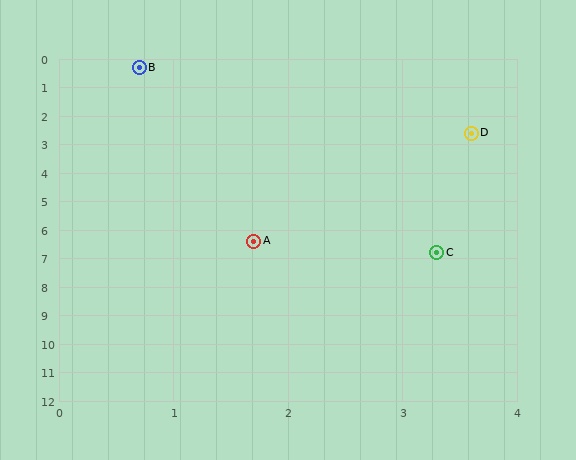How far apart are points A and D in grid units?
Points A and D are about 4.2 grid units apart.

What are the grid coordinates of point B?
Point B is at approximately (0.7, 0.3).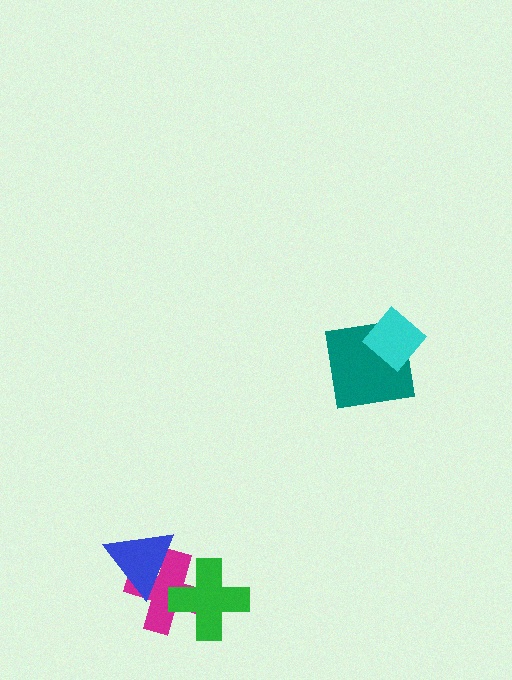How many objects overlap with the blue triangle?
1 object overlaps with the blue triangle.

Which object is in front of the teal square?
The cyan diamond is in front of the teal square.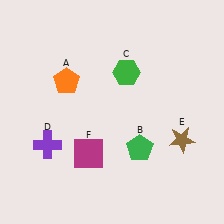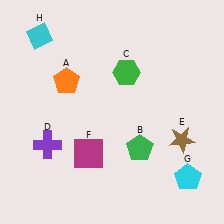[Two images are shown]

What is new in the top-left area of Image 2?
A cyan diamond (H) was added in the top-left area of Image 2.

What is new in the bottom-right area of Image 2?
A cyan pentagon (G) was added in the bottom-right area of Image 2.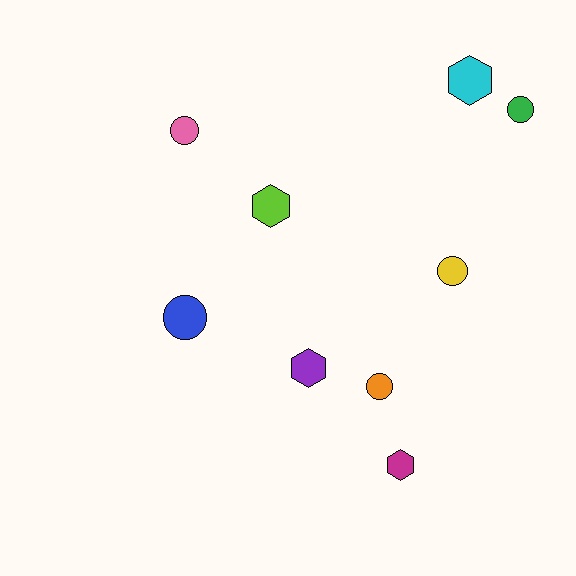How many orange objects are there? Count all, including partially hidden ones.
There is 1 orange object.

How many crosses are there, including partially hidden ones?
There are no crosses.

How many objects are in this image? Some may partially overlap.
There are 9 objects.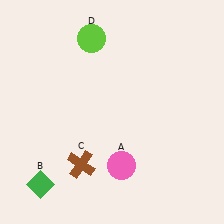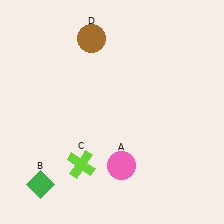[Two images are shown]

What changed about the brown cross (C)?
In Image 1, C is brown. In Image 2, it changed to lime.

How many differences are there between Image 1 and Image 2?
There are 2 differences between the two images.